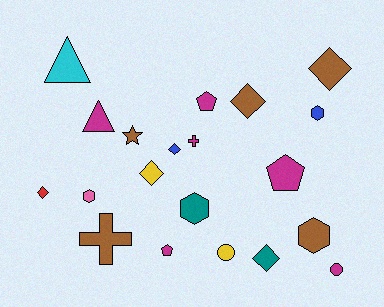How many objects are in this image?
There are 20 objects.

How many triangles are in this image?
There are 2 triangles.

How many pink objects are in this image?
There is 1 pink object.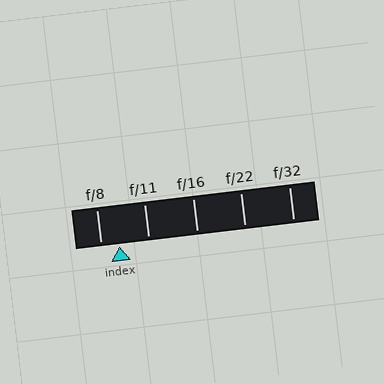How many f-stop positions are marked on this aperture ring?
There are 5 f-stop positions marked.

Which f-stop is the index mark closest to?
The index mark is closest to f/8.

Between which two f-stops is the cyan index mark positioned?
The index mark is between f/8 and f/11.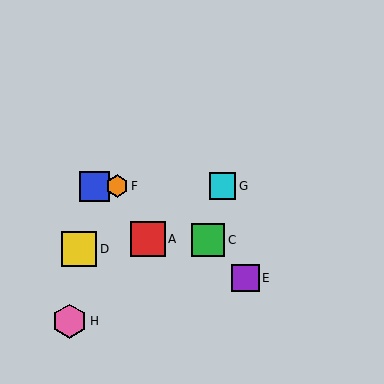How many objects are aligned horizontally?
3 objects (B, F, G) are aligned horizontally.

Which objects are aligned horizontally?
Objects B, F, G are aligned horizontally.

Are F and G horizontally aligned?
Yes, both are at y≈186.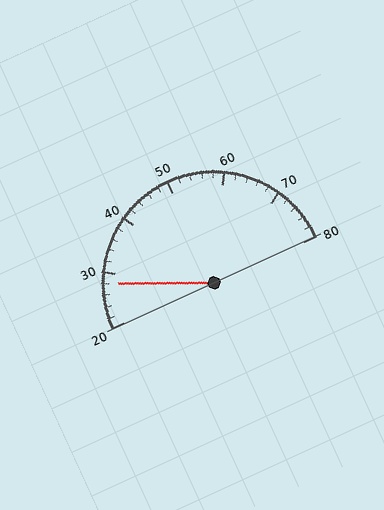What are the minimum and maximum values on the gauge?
The gauge ranges from 20 to 80.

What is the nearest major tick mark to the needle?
The nearest major tick mark is 30.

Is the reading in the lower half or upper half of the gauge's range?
The reading is in the lower half of the range (20 to 80).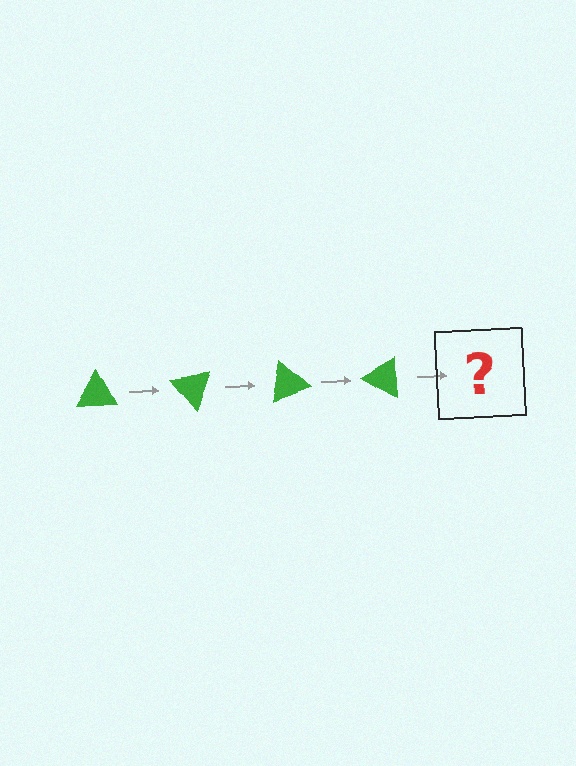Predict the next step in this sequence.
The next step is a green triangle rotated 200 degrees.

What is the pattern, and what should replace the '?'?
The pattern is that the triangle rotates 50 degrees each step. The '?' should be a green triangle rotated 200 degrees.